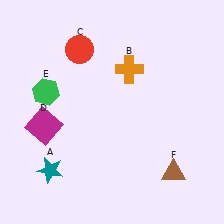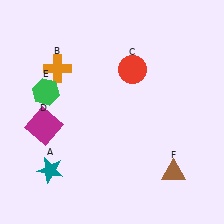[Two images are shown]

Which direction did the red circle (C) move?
The red circle (C) moved right.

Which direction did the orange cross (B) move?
The orange cross (B) moved left.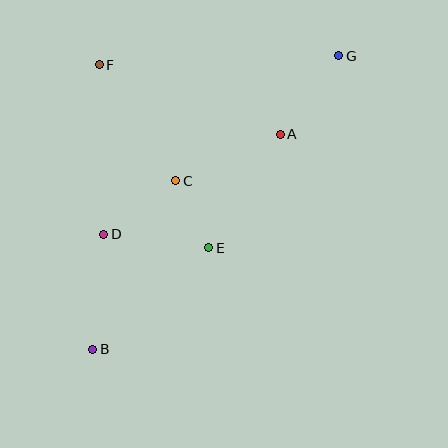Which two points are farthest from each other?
Points B and G are farthest from each other.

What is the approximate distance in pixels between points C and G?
The distance between C and G is approximately 205 pixels.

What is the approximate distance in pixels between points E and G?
The distance between E and G is approximately 232 pixels.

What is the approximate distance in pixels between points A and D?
The distance between A and D is approximately 203 pixels.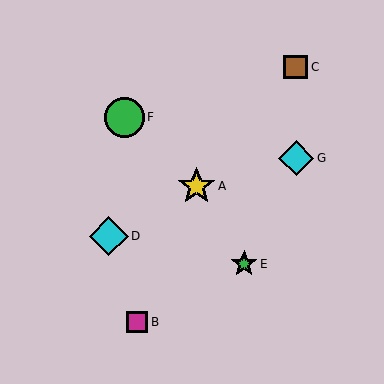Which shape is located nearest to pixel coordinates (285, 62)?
The brown square (labeled C) at (296, 67) is nearest to that location.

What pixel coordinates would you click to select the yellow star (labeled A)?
Click at (196, 186) to select the yellow star A.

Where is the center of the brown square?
The center of the brown square is at (296, 67).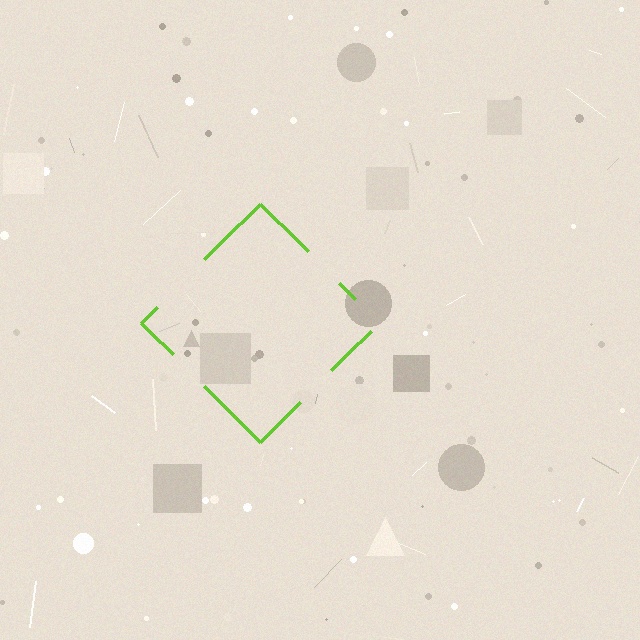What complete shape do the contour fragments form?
The contour fragments form a diamond.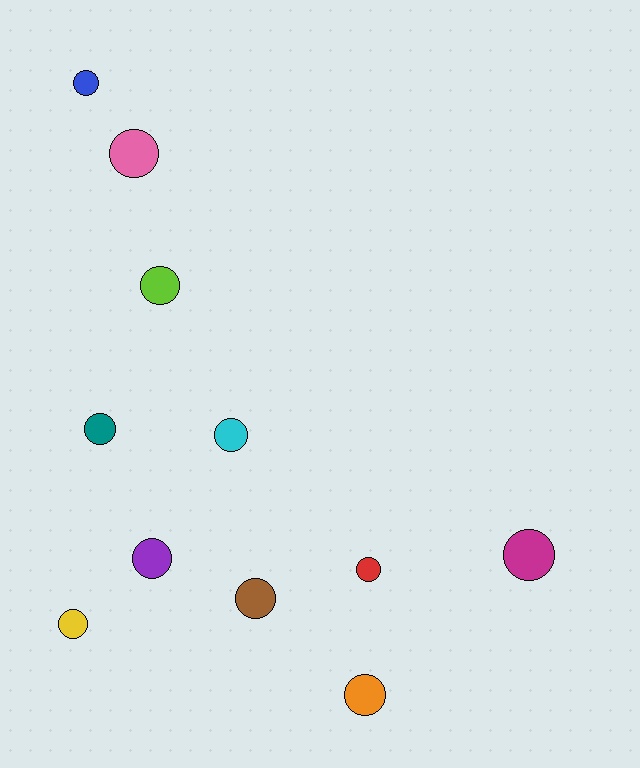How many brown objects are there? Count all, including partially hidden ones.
There is 1 brown object.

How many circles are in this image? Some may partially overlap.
There are 11 circles.